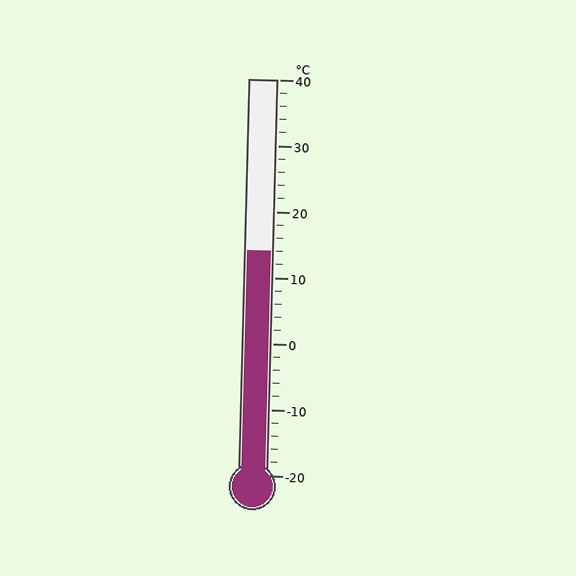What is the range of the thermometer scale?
The thermometer scale ranges from -20°C to 40°C.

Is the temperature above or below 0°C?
The temperature is above 0°C.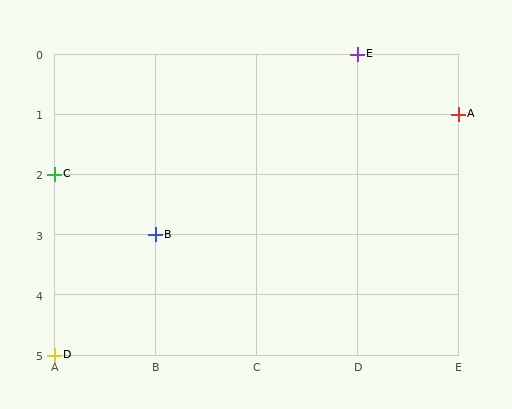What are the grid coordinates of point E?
Point E is at grid coordinates (D, 0).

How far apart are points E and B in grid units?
Points E and B are 2 columns and 3 rows apart (about 3.6 grid units diagonally).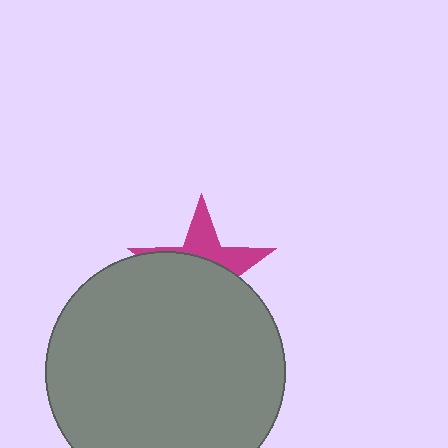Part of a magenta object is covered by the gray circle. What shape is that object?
It is a star.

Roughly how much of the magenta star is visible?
A small part of it is visible (roughly 36%).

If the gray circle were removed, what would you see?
You would see the complete magenta star.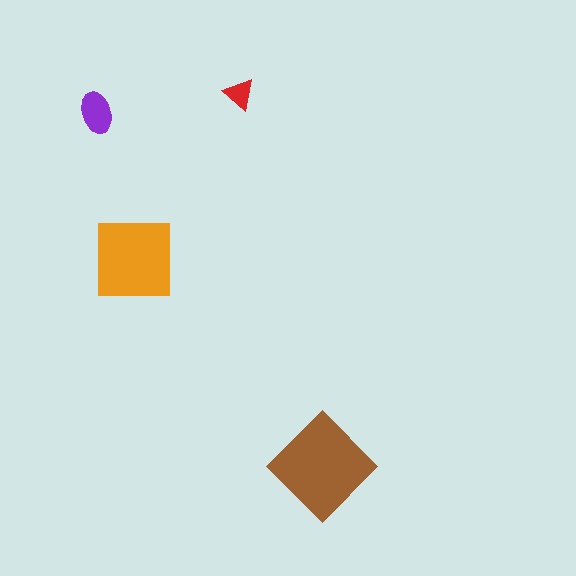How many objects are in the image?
There are 4 objects in the image.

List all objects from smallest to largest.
The red triangle, the purple ellipse, the orange square, the brown diamond.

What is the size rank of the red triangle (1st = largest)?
4th.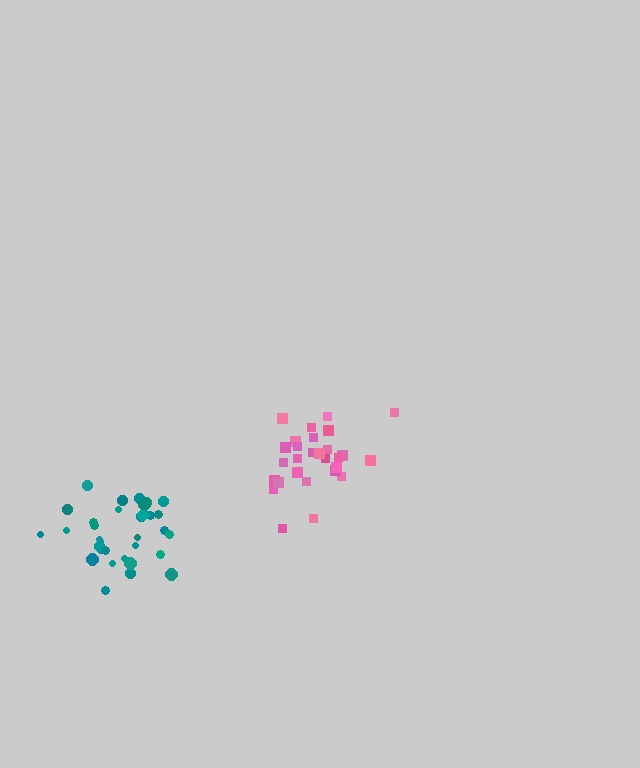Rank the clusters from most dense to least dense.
teal, pink.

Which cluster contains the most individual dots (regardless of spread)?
Teal (34).